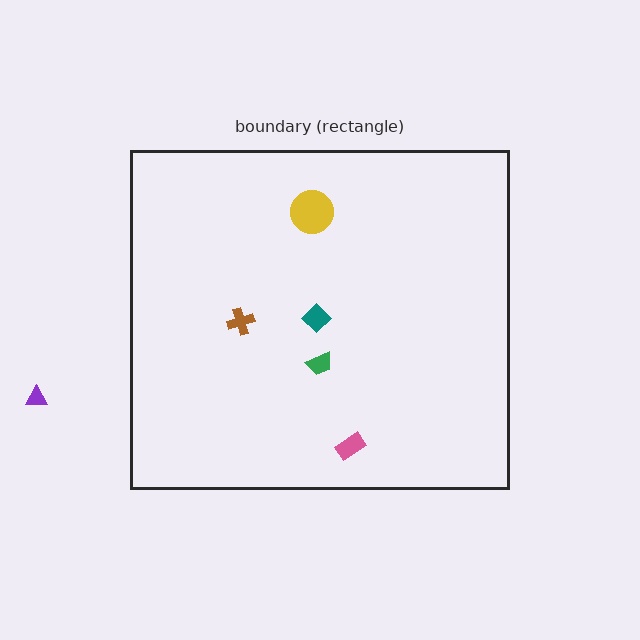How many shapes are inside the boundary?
5 inside, 1 outside.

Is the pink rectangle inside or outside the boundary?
Inside.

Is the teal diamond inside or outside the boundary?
Inside.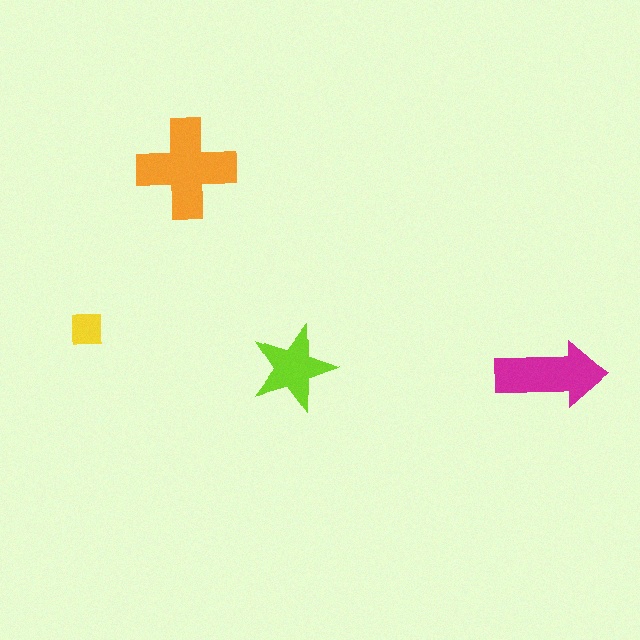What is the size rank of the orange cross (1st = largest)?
1st.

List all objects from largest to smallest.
The orange cross, the magenta arrow, the lime star, the yellow square.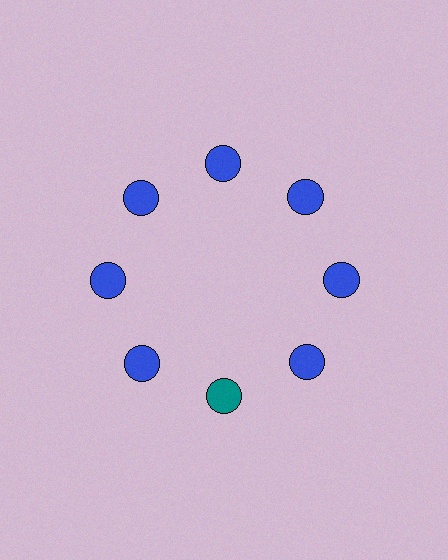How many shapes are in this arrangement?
There are 8 shapes arranged in a ring pattern.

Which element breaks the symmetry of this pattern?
The teal circle at roughly the 6 o'clock position breaks the symmetry. All other shapes are blue circles.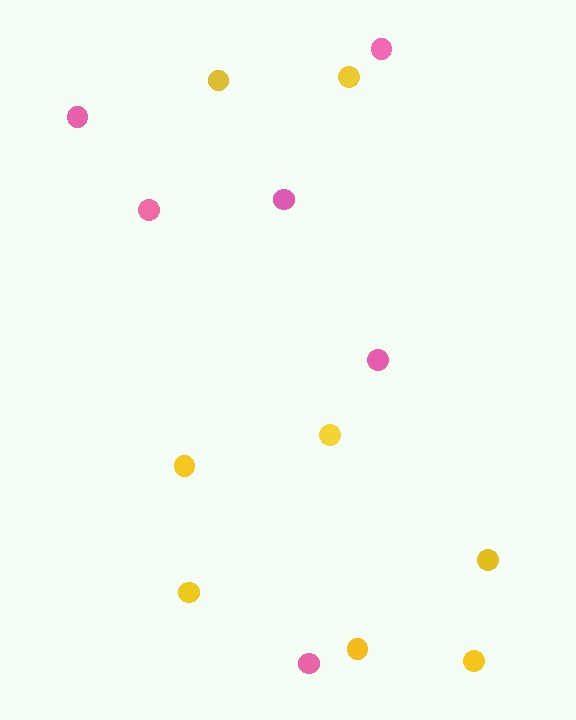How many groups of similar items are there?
There are 2 groups: one group of pink circles (6) and one group of yellow circles (8).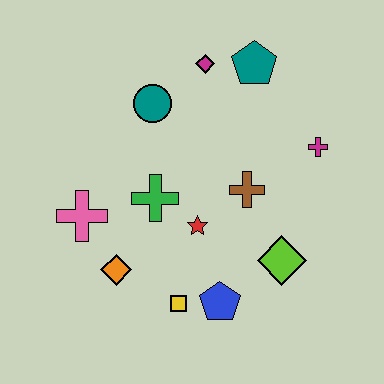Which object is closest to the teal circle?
The magenta diamond is closest to the teal circle.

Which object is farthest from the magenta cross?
The pink cross is farthest from the magenta cross.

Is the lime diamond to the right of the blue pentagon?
Yes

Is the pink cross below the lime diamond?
No